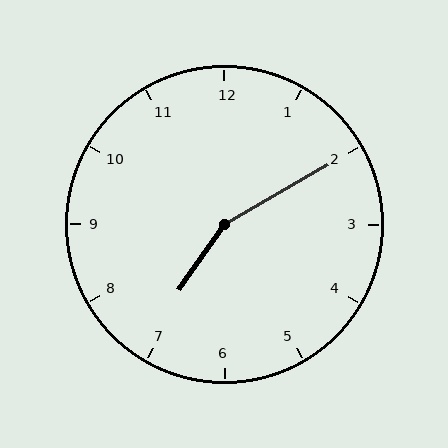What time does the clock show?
7:10.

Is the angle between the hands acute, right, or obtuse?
It is obtuse.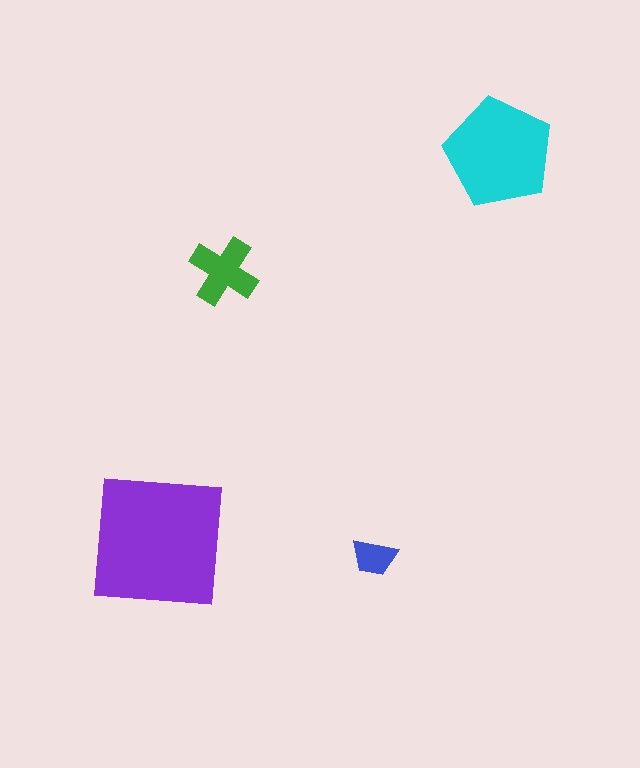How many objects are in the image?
There are 4 objects in the image.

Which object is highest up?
The cyan pentagon is topmost.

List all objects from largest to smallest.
The purple square, the cyan pentagon, the green cross, the blue trapezoid.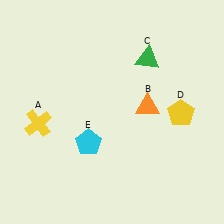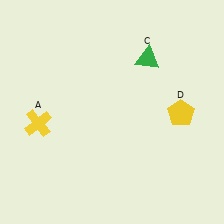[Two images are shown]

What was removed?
The orange triangle (B), the cyan pentagon (E) were removed in Image 2.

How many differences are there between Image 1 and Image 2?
There are 2 differences between the two images.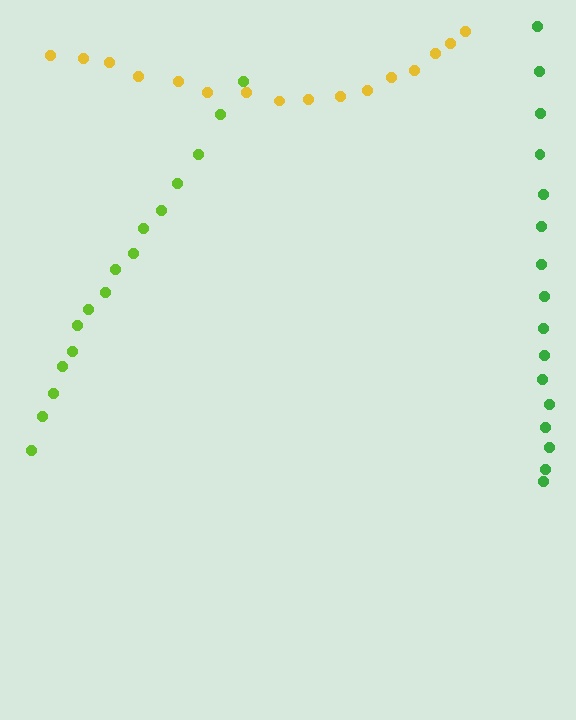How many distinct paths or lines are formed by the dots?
There are 3 distinct paths.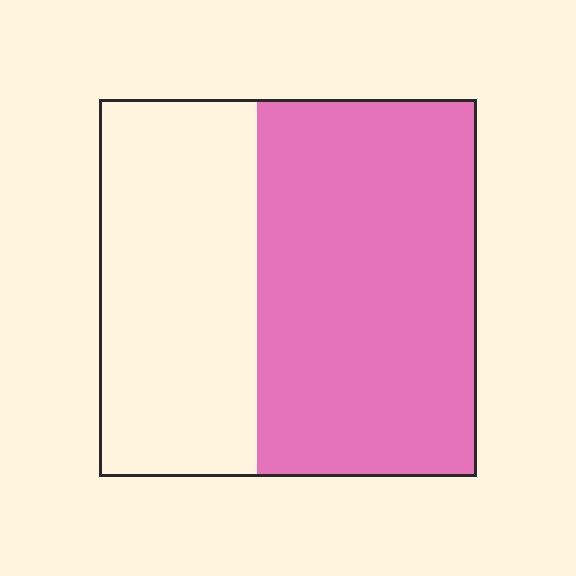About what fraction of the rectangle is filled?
About three fifths (3/5).